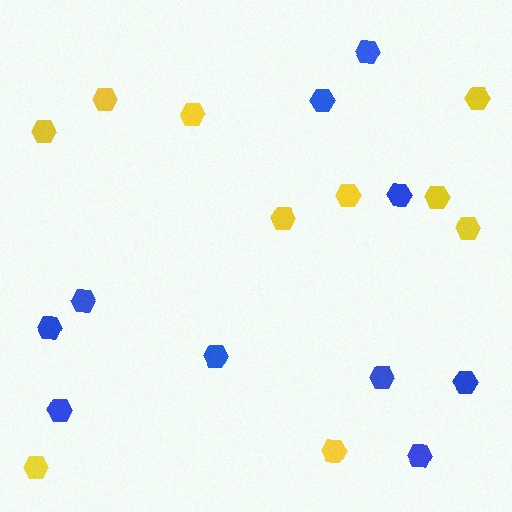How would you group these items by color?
There are 2 groups: one group of blue hexagons (10) and one group of yellow hexagons (10).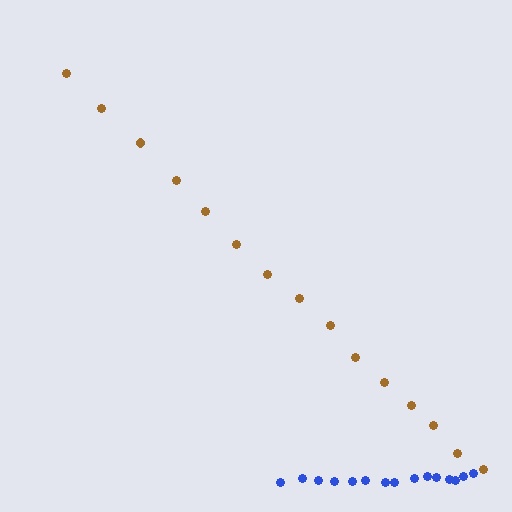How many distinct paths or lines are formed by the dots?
There are 2 distinct paths.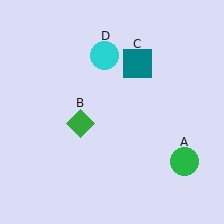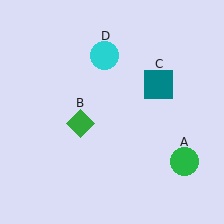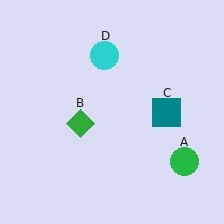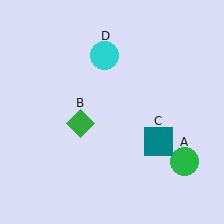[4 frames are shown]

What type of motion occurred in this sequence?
The teal square (object C) rotated clockwise around the center of the scene.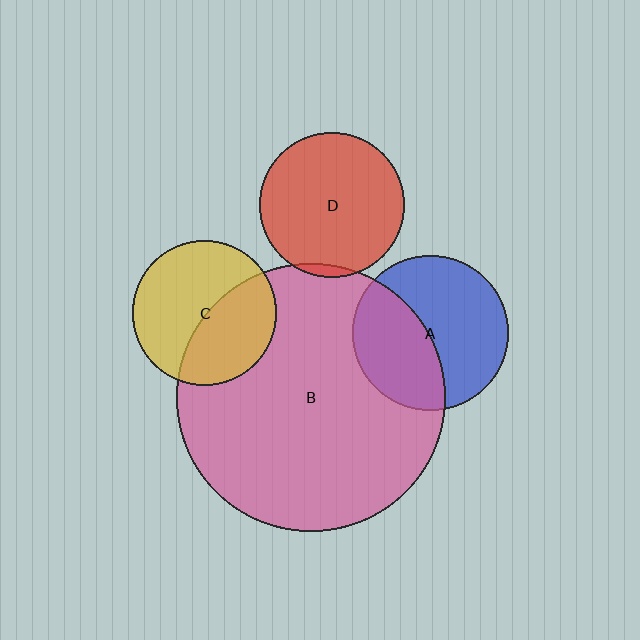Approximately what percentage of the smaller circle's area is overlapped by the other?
Approximately 40%.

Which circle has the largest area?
Circle B (pink).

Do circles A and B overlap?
Yes.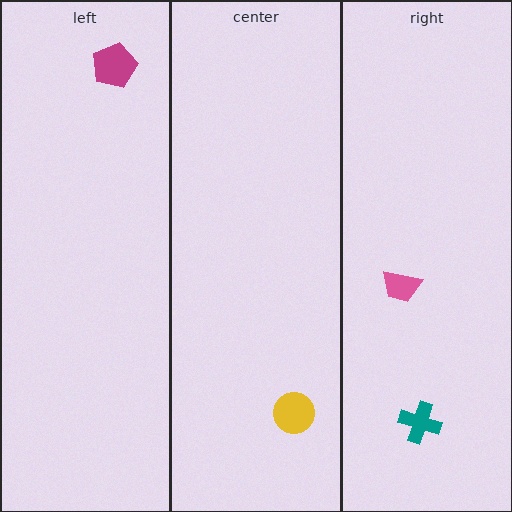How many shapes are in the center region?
1.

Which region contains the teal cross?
The right region.